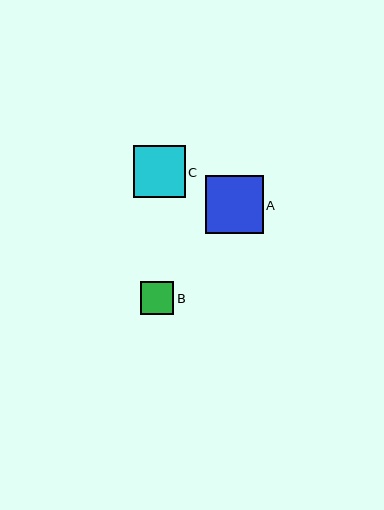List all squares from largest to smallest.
From largest to smallest: A, C, B.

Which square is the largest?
Square A is the largest with a size of approximately 58 pixels.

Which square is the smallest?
Square B is the smallest with a size of approximately 33 pixels.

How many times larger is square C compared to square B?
Square C is approximately 1.6 times the size of square B.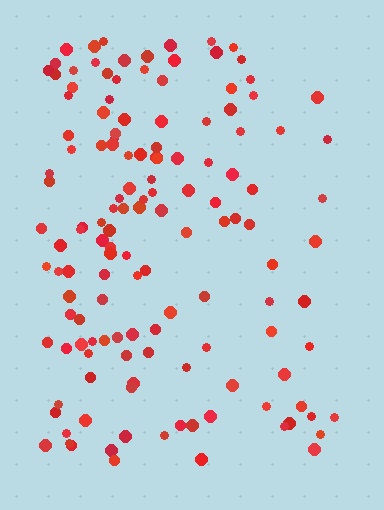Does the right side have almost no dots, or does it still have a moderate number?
Still a moderate number, just noticeably fewer than the left.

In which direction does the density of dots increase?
From right to left, with the left side densest.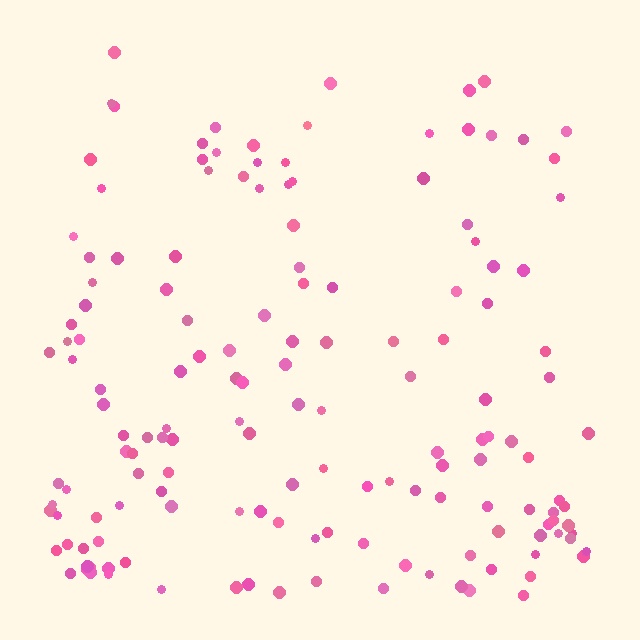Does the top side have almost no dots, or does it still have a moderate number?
Still a moderate number, just noticeably fewer than the bottom.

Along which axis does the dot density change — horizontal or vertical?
Vertical.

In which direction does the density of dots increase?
From top to bottom, with the bottom side densest.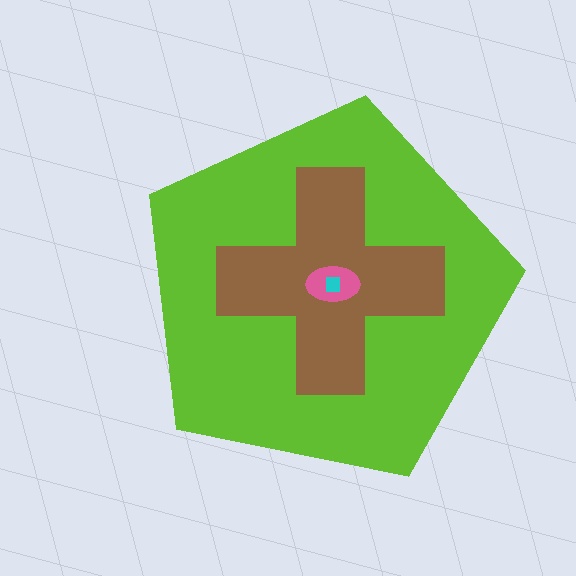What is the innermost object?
The cyan square.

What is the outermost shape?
The lime pentagon.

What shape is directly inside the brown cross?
The pink ellipse.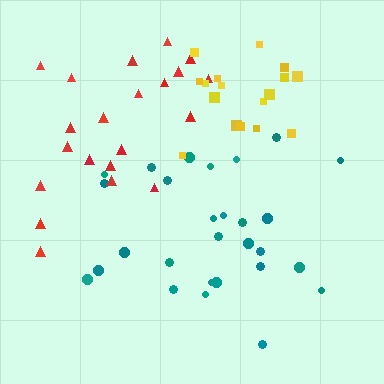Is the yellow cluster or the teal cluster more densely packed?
Teal.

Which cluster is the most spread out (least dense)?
Red.